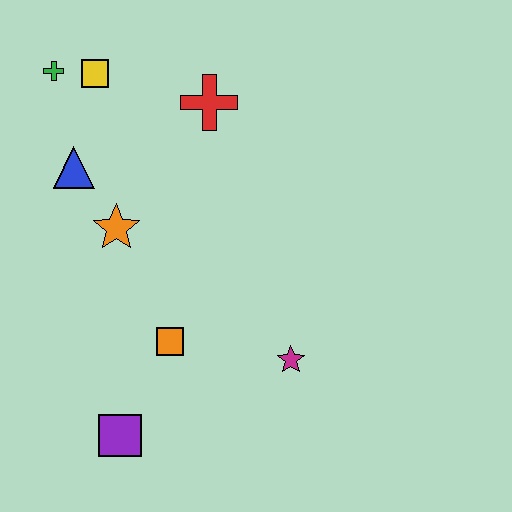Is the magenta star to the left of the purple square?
No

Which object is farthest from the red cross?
The purple square is farthest from the red cross.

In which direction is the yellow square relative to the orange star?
The yellow square is above the orange star.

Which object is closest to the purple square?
The orange square is closest to the purple square.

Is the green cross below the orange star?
No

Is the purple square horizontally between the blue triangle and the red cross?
Yes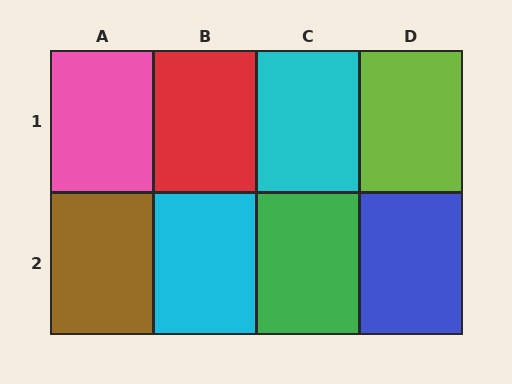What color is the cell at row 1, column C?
Cyan.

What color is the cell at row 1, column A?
Pink.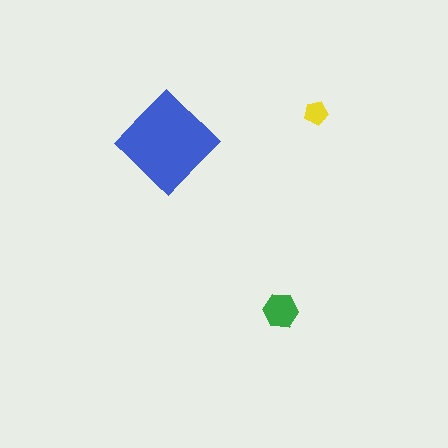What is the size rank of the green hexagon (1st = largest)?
2nd.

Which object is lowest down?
The green hexagon is bottommost.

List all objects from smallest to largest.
The yellow pentagon, the green hexagon, the blue diamond.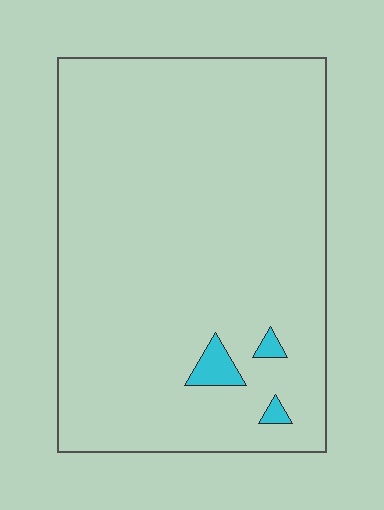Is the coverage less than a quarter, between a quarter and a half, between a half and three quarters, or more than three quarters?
Less than a quarter.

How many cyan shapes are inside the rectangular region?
3.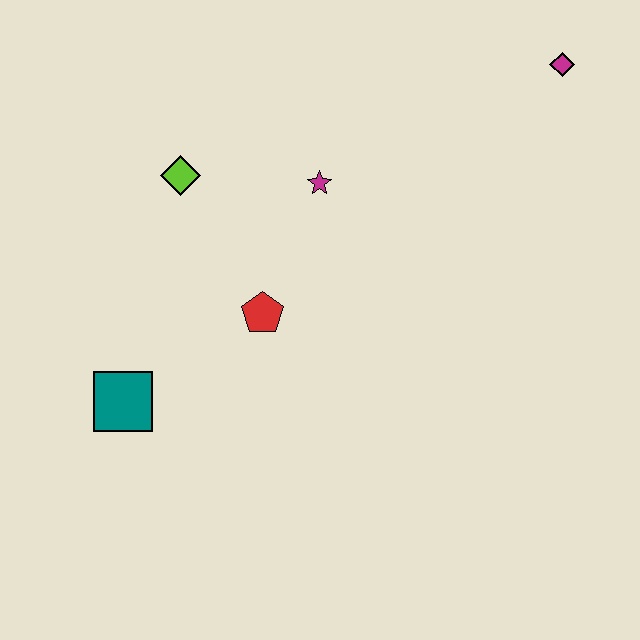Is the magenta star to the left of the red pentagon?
No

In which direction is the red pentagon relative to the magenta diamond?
The red pentagon is to the left of the magenta diamond.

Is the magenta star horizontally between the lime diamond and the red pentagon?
No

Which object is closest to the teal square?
The red pentagon is closest to the teal square.